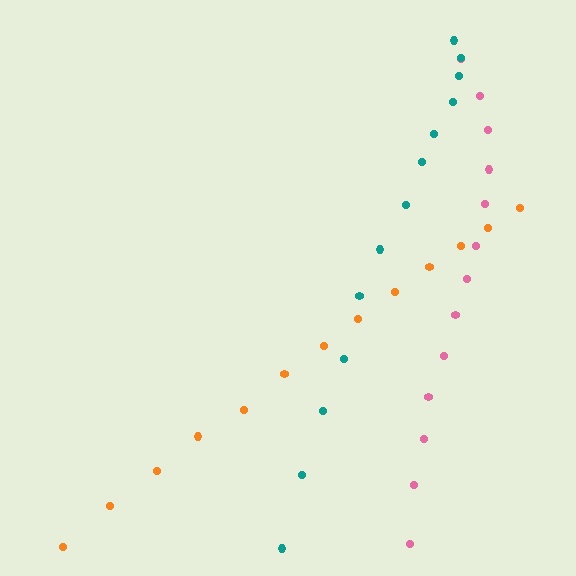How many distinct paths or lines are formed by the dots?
There are 3 distinct paths.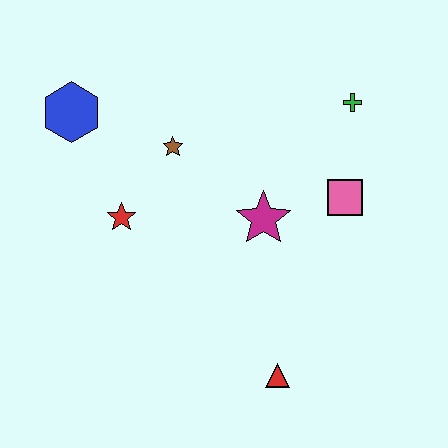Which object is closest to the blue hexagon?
The brown star is closest to the blue hexagon.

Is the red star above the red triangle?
Yes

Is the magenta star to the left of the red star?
No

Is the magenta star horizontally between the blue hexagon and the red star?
No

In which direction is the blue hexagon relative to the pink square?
The blue hexagon is to the left of the pink square.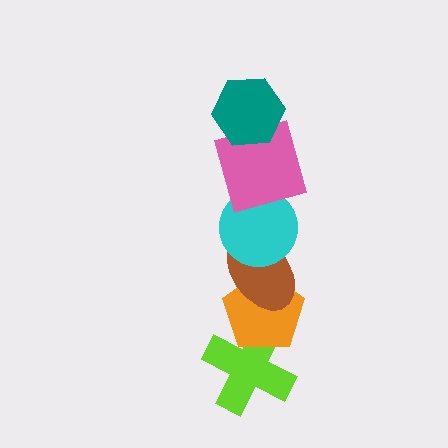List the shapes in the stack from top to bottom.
From top to bottom: the teal hexagon, the pink square, the cyan circle, the brown ellipse, the orange pentagon, the lime cross.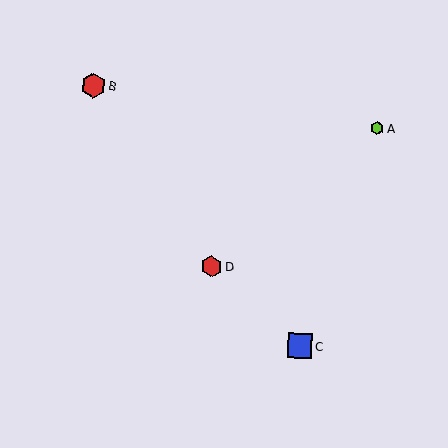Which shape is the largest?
The blue square (labeled C) is the largest.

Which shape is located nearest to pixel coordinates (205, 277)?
The red hexagon (labeled D) at (212, 267) is nearest to that location.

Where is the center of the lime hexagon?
The center of the lime hexagon is at (377, 128).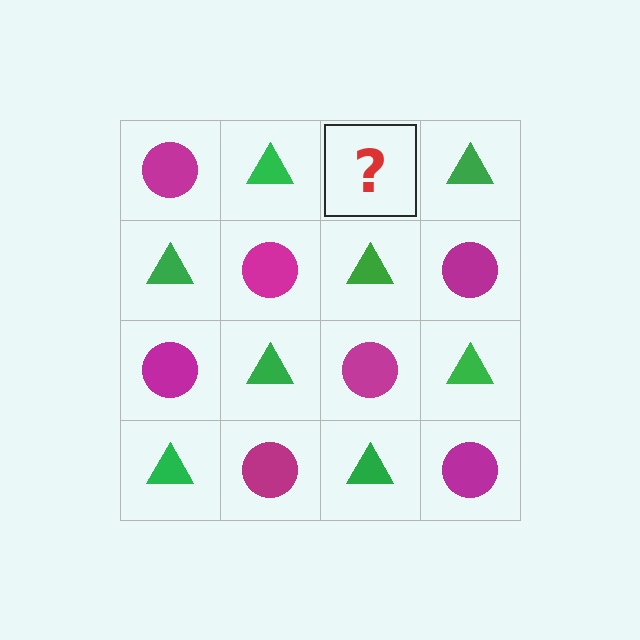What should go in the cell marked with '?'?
The missing cell should contain a magenta circle.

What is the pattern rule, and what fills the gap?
The rule is that it alternates magenta circle and green triangle in a checkerboard pattern. The gap should be filled with a magenta circle.